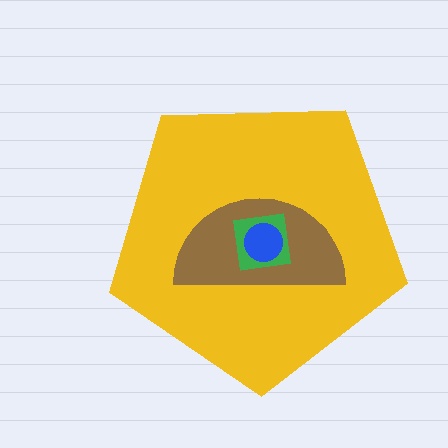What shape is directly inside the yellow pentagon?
The brown semicircle.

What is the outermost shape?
The yellow pentagon.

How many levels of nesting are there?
4.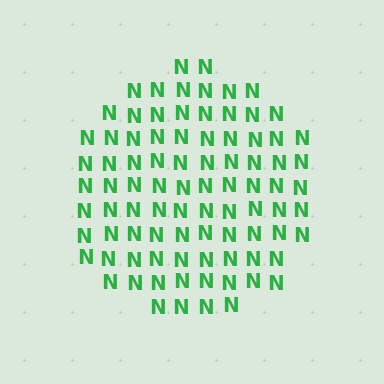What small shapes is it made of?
It is made of small letter N's.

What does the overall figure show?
The overall figure shows a circle.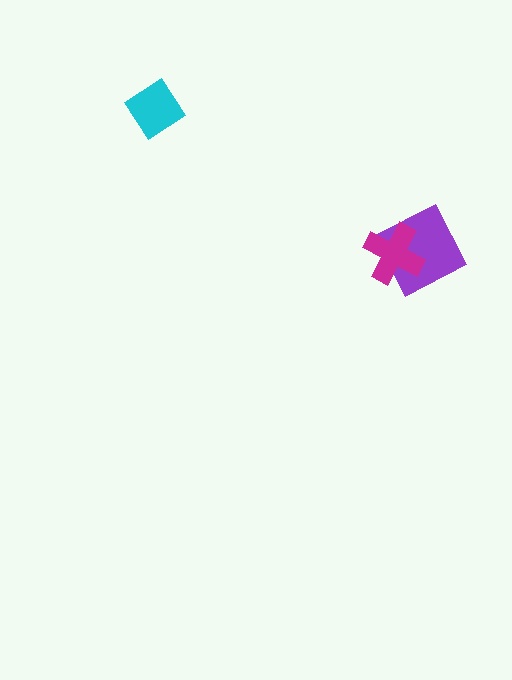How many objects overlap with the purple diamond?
1 object overlaps with the purple diamond.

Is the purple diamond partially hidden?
Yes, it is partially covered by another shape.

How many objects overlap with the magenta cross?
1 object overlaps with the magenta cross.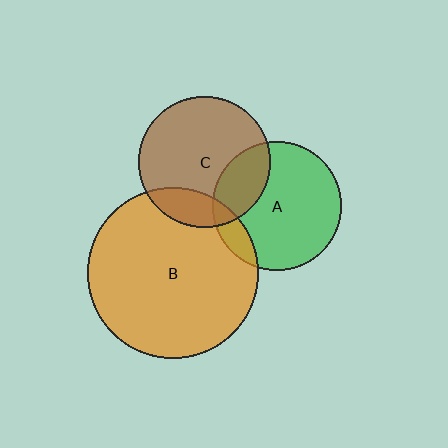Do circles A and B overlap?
Yes.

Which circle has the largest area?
Circle B (orange).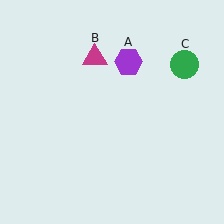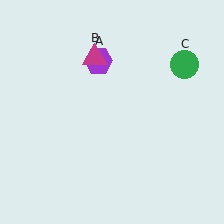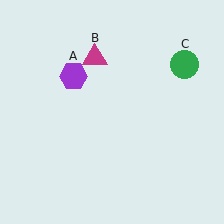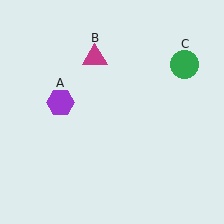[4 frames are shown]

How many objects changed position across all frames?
1 object changed position: purple hexagon (object A).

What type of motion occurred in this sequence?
The purple hexagon (object A) rotated counterclockwise around the center of the scene.